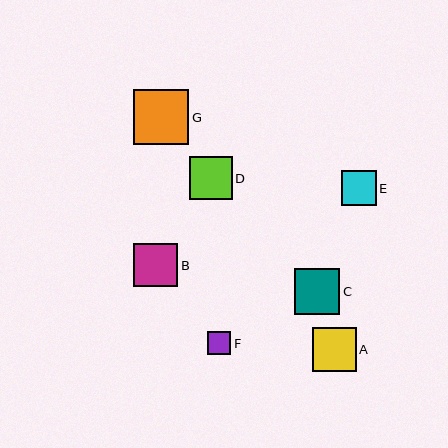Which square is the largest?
Square G is the largest with a size of approximately 55 pixels.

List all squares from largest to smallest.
From largest to smallest: G, C, A, B, D, E, F.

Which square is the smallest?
Square F is the smallest with a size of approximately 23 pixels.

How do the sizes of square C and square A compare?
Square C and square A are approximately the same size.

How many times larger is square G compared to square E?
Square G is approximately 1.6 times the size of square E.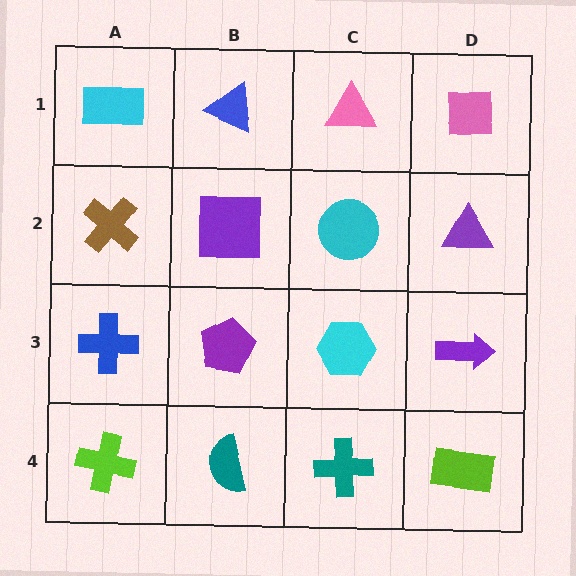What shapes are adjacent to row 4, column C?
A cyan hexagon (row 3, column C), a teal semicircle (row 4, column B), a lime rectangle (row 4, column D).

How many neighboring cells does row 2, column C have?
4.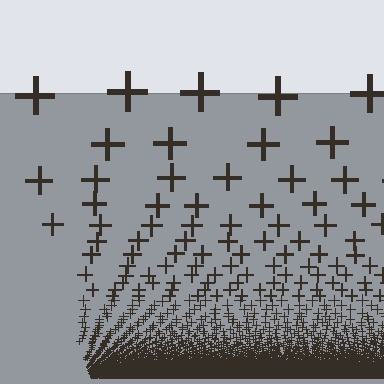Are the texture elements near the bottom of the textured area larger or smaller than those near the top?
Smaller. The gradient is inverted — elements near the bottom are smaller and denser.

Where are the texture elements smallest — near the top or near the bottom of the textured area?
Near the bottom.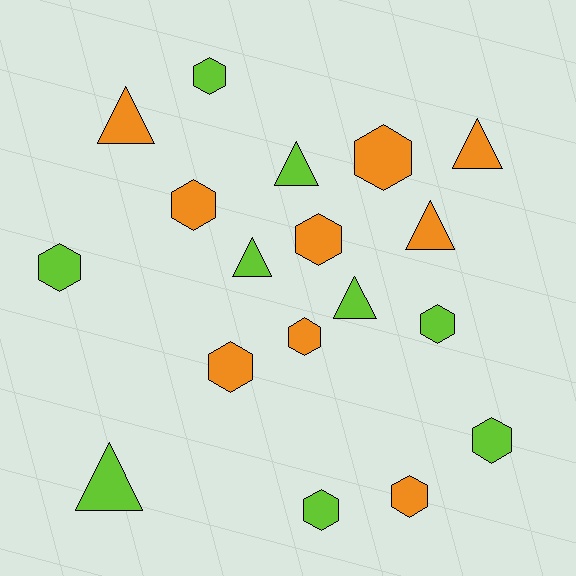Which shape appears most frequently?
Hexagon, with 11 objects.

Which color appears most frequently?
Lime, with 9 objects.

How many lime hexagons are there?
There are 5 lime hexagons.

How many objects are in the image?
There are 18 objects.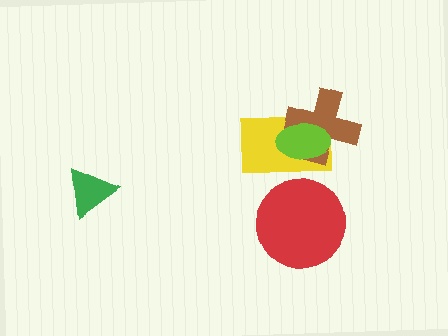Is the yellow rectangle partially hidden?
Yes, it is partially covered by another shape.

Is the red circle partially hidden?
No, no other shape covers it.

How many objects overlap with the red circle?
0 objects overlap with the red circle.